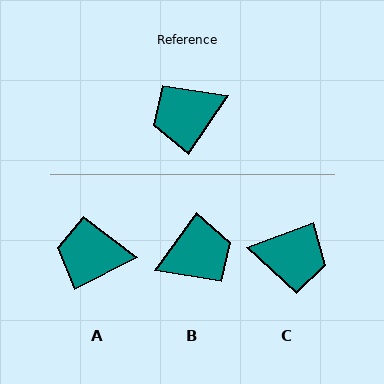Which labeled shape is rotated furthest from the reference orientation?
B, about 179 degrees away.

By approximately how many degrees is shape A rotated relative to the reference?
Approximately 28 degrees clockwise.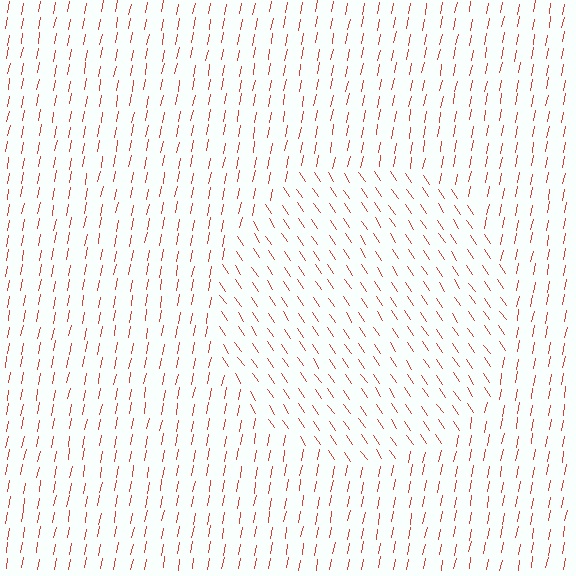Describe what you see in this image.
The image is filled with small red line segments. A circle region in the image has lines oriented differently from the surrounding lines, creating a visible texture boundary.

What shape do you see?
I see a circle.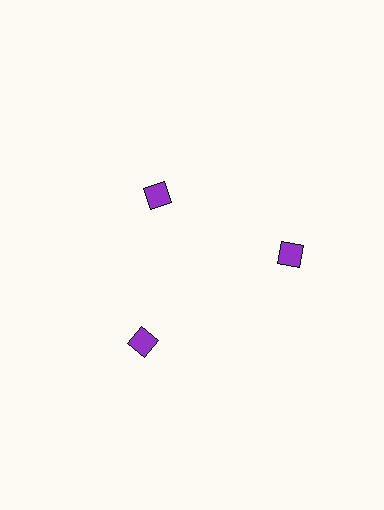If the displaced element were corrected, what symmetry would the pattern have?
It would have 3-fold rotational symmetry — the pattern would map onto itself every 120 degrees.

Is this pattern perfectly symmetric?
No. The 3 purple diamonds are arranged in a ring, but one element near the 11 o'clock position is pulled inward toward the center, breaking the 3-fold rotational symmetry.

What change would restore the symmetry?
The symmetry would be restored by moving it outward, back onto the ring so that all 3 diamonds sit at equal angles and equal distance from the center.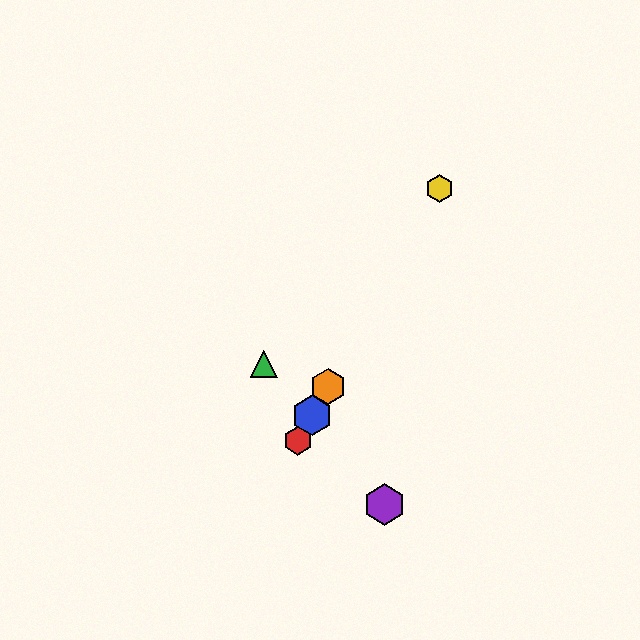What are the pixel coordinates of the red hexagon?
The red hexagon is at (298, 441).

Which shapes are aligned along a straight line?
The red hexagon, the blue hexagon, the yellow hexagon, the orange hexagon are aligned along a straight line.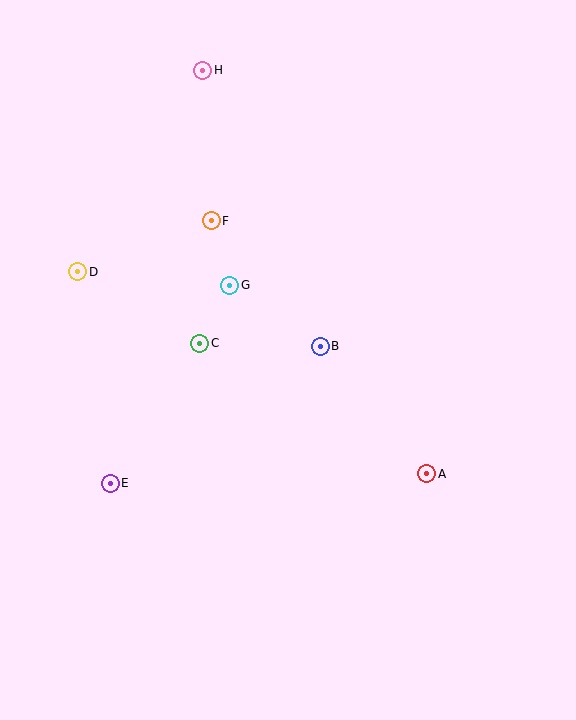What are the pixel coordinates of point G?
Point G is at (230, 285).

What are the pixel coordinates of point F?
Point F is at (211, 221).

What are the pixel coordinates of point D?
Point D is at (78, 272).